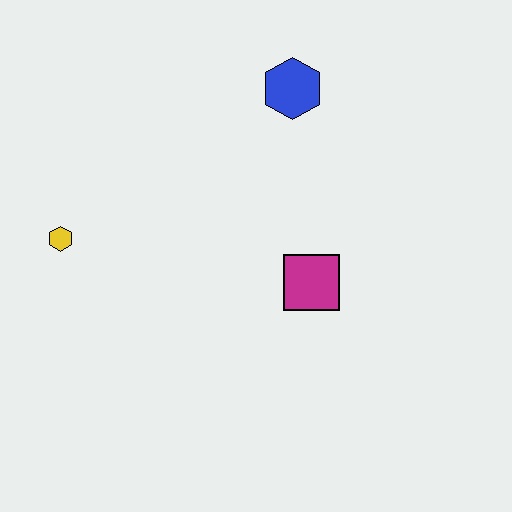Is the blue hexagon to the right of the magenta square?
No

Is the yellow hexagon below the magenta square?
No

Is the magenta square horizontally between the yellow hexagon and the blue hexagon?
No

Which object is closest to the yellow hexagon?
The magenta square is closest to the yellow hexagon.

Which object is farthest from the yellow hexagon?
The blue hexagon is farthest from the yellow hexagon.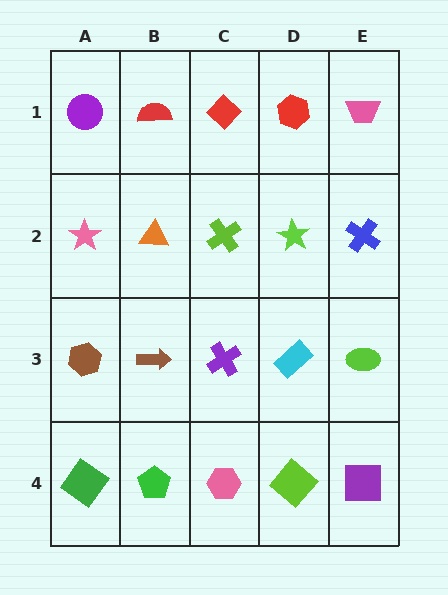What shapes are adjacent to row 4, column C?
A purple cross (row 3, column C), a green pentagon (row 4, column B), a lime diamond (row 4, column D).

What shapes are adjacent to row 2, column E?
A pink trapezoid (row 1, column E), a lime ellipse (row 3, column E), a lime star (row 2, column D).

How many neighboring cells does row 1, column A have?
2.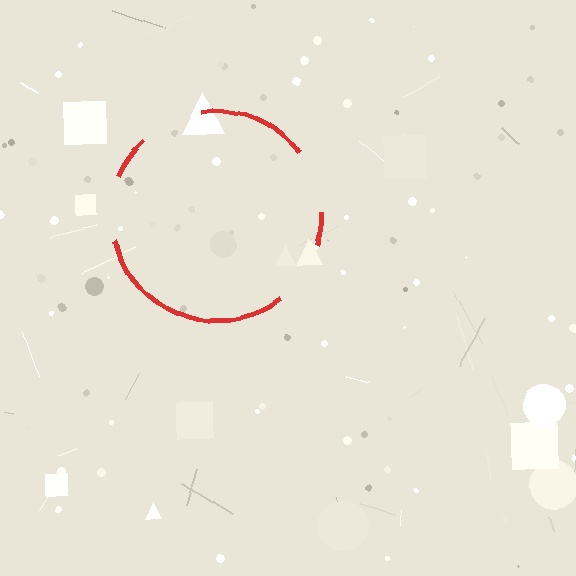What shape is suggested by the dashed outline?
The dashed outline suggests a circle.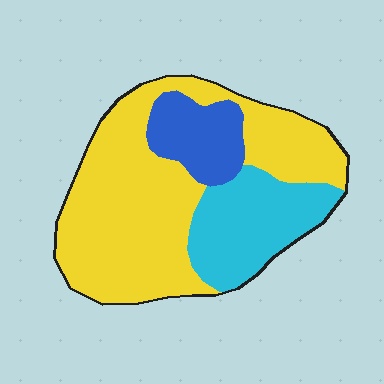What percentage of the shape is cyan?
Cyan covers roughly 25% of the shape.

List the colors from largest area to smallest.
From largest to smallest: yellow, cyan, blue.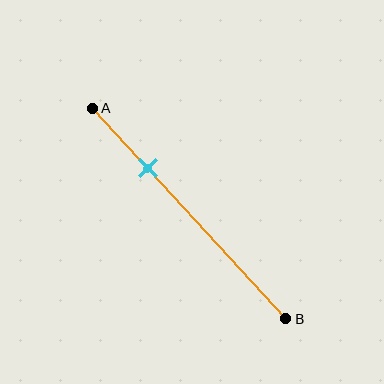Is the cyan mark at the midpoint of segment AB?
No, the mark is at about 30% from A, not at the 50% midpoint.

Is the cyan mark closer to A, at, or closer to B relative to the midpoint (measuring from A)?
The cyan mark is closer to point A than the midpoint of segment AB.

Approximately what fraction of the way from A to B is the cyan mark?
The cyan mark is approximately 30% of the way from A to B.